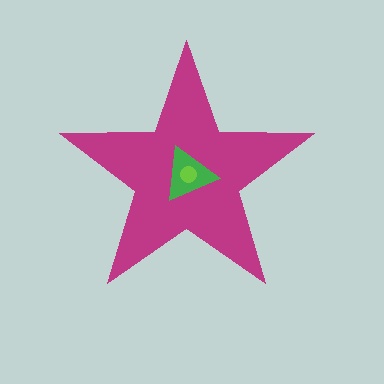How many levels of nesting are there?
3.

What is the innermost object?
The lime circle.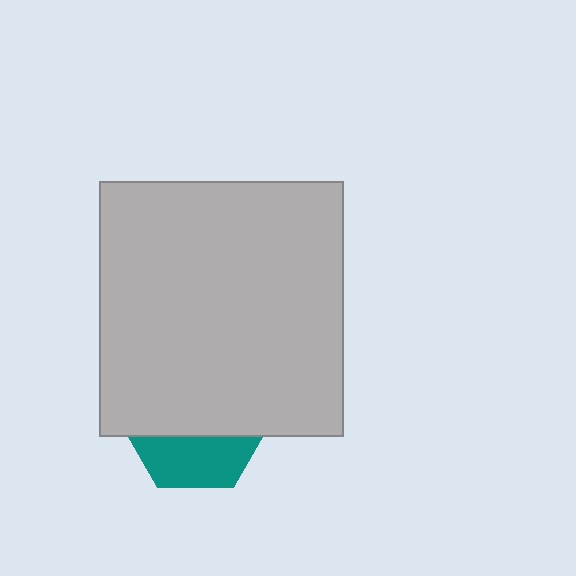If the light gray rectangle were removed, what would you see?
You would see the complete teal hexagon.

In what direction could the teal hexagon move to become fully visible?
The teal hexagon could move down. That would shift it out from behind the light gray rectangle entirely.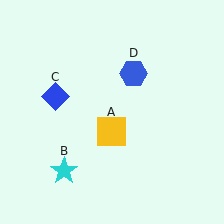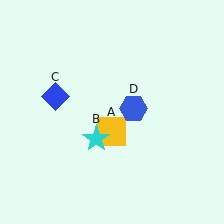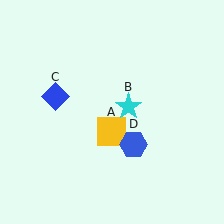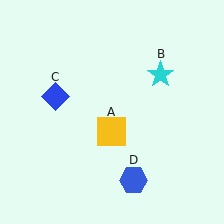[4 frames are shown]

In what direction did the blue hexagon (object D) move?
The blue hexagon (object D) moved down.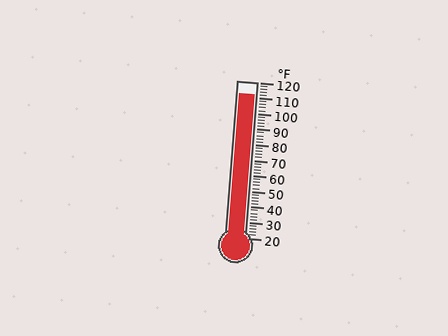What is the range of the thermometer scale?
The thermometer scale ranges from 20°F to 120°F.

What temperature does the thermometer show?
The thermometer shows approximately 112°F.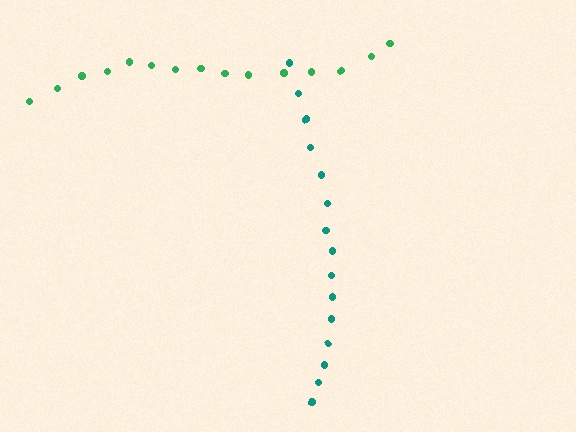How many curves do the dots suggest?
There are 2 distinct paths.